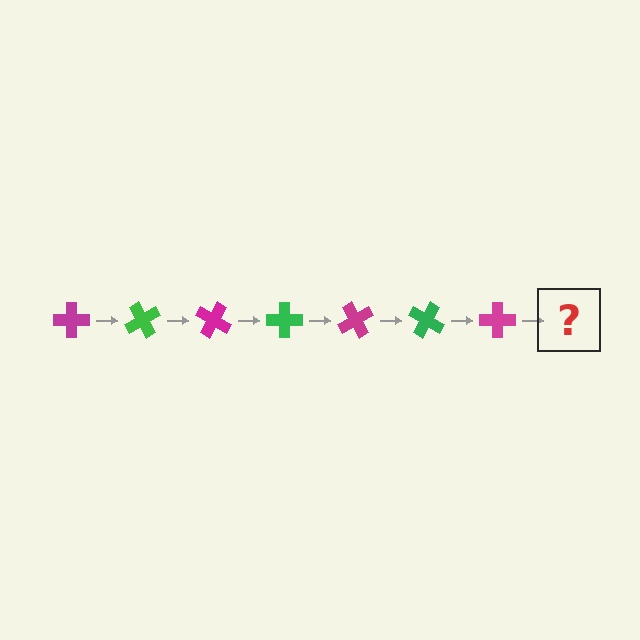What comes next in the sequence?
The next element should be a green cross, rotated 420 degrees from the start.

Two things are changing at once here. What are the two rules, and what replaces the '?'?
The two rules are that it rotates 60 degrees each step and the color cycles through magenta and green. The '?' should be a green cross, rotated 420 degrees from the start.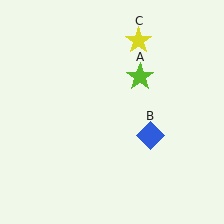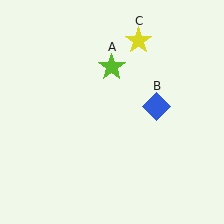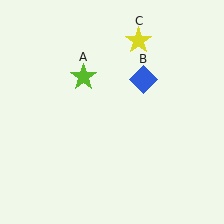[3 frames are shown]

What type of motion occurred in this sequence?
The lime star (object A), blue diamond (object B) rotated counterclockwise around the center of the scene.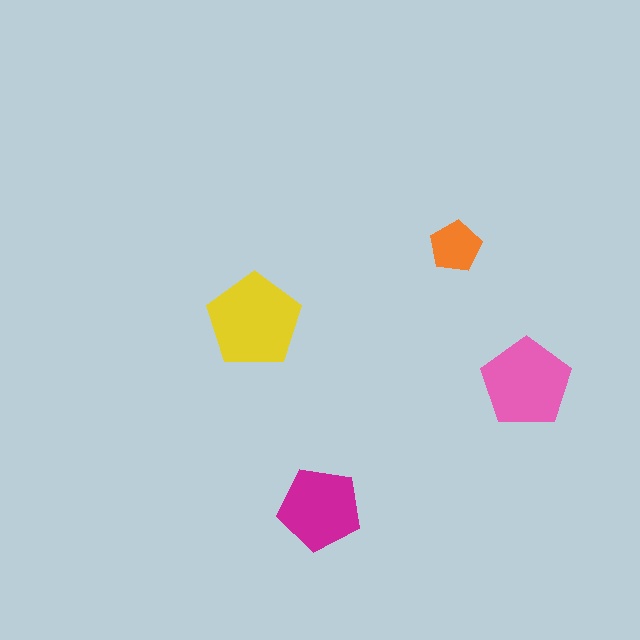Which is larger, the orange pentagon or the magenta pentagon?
The magenta one.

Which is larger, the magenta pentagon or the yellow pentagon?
The yellow one.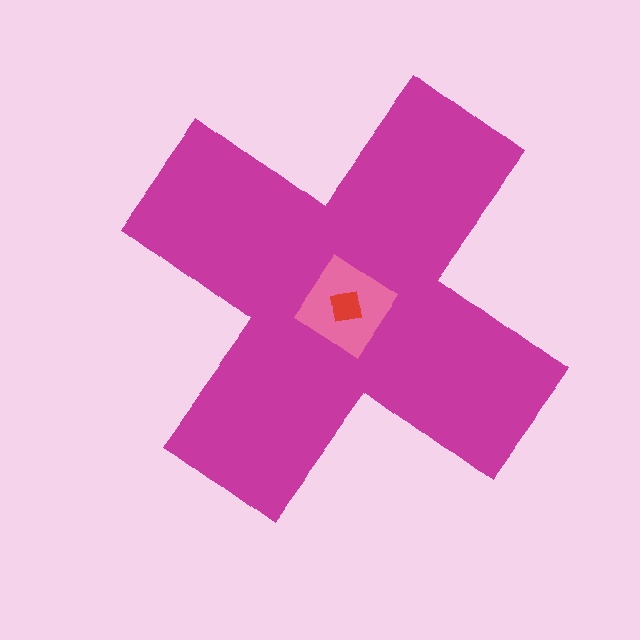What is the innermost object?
The red square.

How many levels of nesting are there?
3.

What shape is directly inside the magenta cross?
The pink diamond.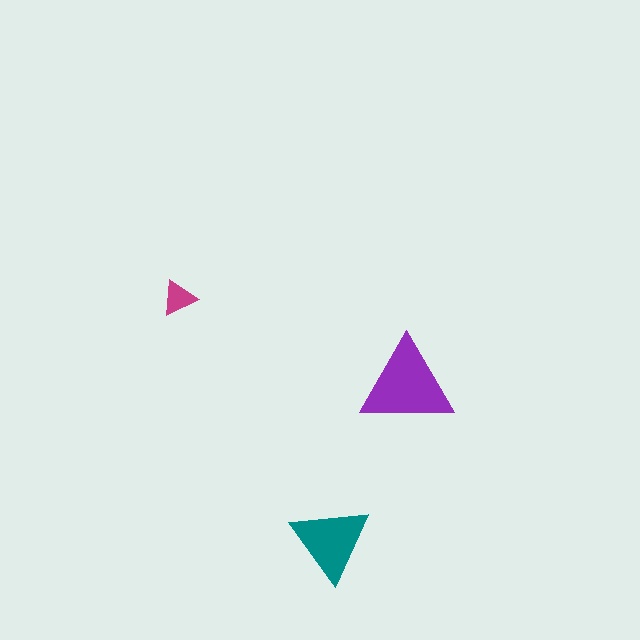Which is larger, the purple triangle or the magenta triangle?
The purple one.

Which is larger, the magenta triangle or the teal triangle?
The teal one.